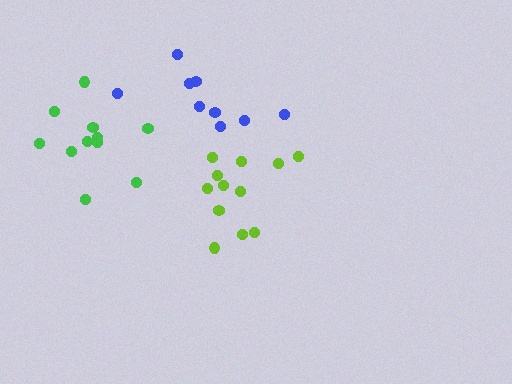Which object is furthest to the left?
The green cluster is leftmost.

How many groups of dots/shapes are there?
There are 3 groups.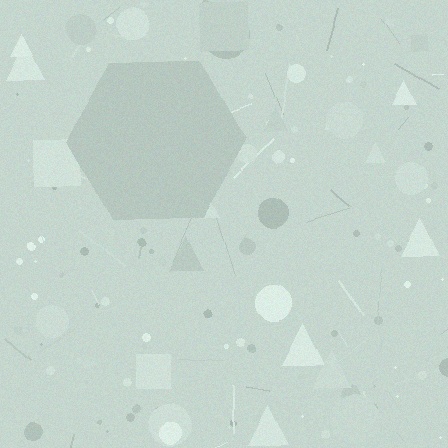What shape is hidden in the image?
A hexagon is hidden in the image.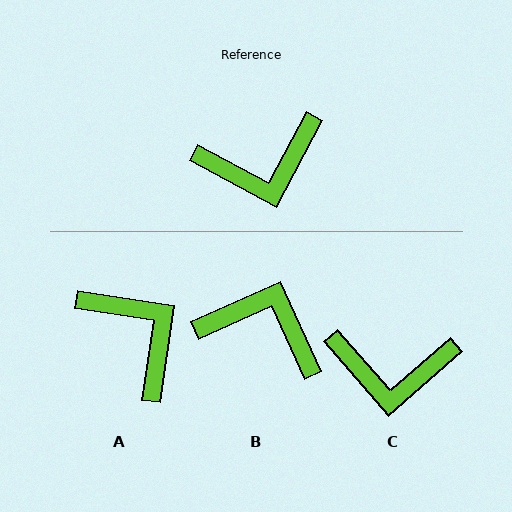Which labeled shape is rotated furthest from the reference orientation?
B, about 142 degrees away.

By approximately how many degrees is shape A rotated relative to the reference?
Approximately 110 degrees counter-clockwise.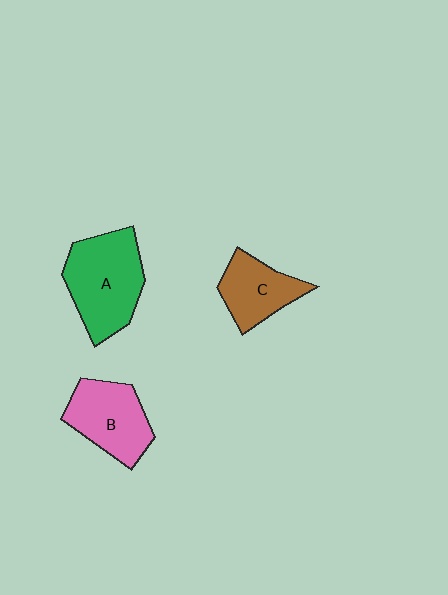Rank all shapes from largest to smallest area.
From largest to smallest: A (green), B (pink), C (brown).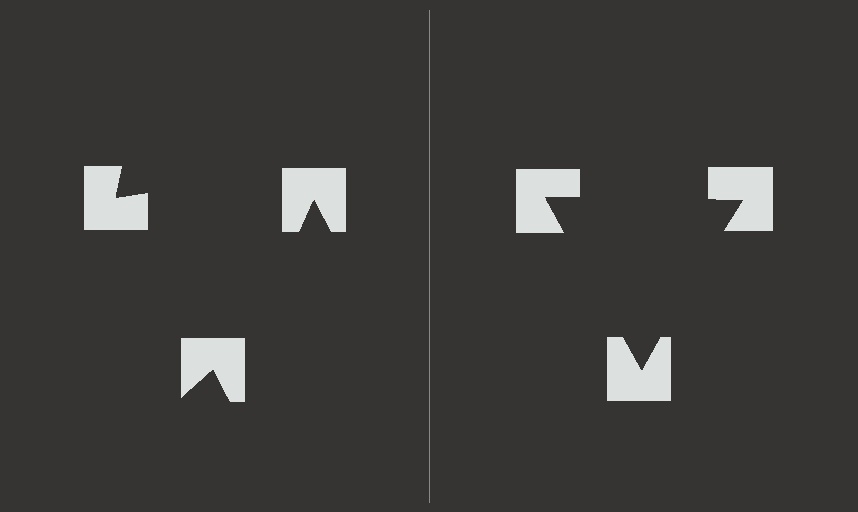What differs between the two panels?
The notched squares are positioned identically on both sides; only the wedge orientations differ. On the right they align to a triangle; on the left they are misaligned.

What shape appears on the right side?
An illusory triangle.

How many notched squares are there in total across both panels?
6 — 3 on each side.